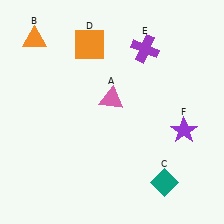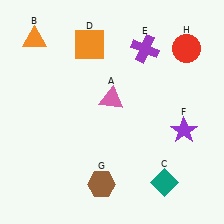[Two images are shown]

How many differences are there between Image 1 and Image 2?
There are 2 differences between the two images.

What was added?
A brown hexagon (G), a red circle (H) were added in Image 2.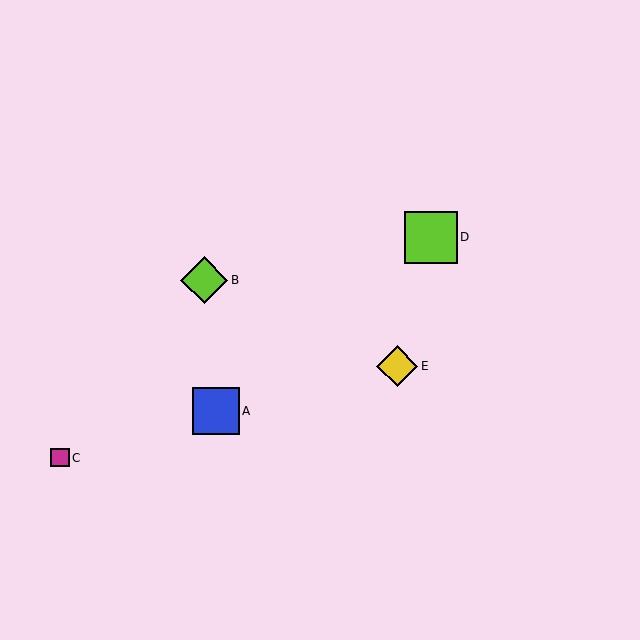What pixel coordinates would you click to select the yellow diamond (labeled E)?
Click at (397, 366) to select the yellow diamond E.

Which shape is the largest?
The lime square (labeled D) is the largest.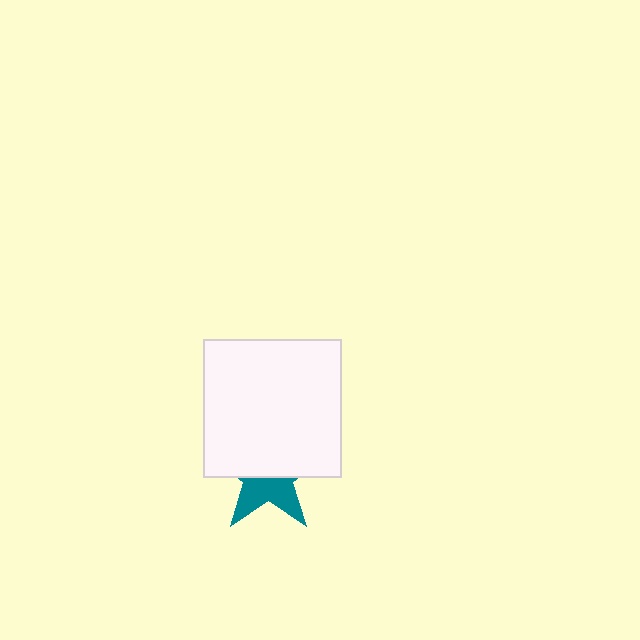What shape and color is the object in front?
The object in front is a white square.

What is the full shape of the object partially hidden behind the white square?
The partially hidden object is a teal star.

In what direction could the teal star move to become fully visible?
The teal star could move down. That would shift it out from behind the white square entirely.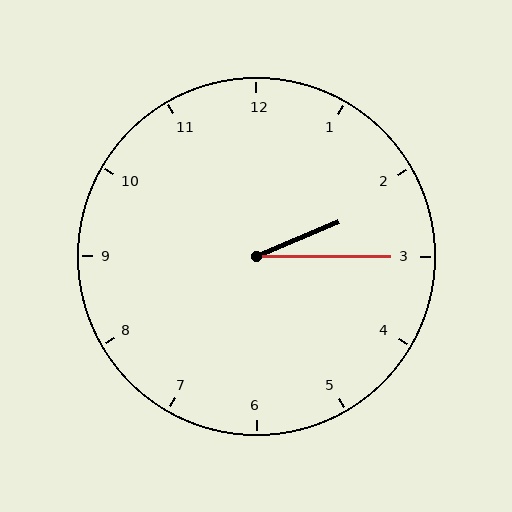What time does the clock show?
2:15.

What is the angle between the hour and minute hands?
Approximately 22 degrees.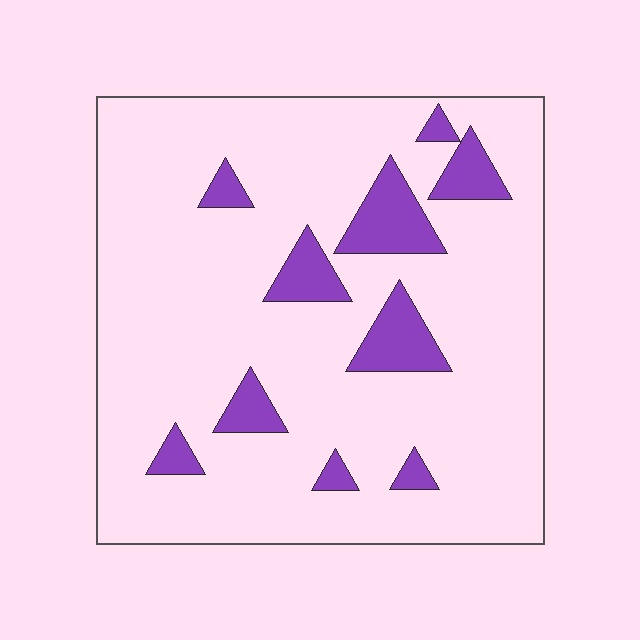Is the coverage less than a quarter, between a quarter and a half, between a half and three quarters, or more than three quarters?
Less than a quarter.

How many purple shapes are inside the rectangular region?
10.